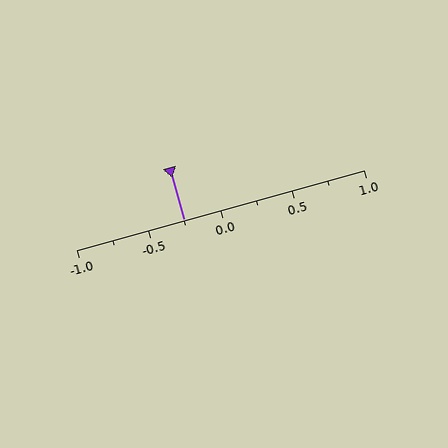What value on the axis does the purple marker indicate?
The marker indicates approximately -0.25.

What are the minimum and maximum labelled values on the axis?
The axis runs from -1.0 to 1.0.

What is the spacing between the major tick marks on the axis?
The major ticks are spaced 0.5 apart.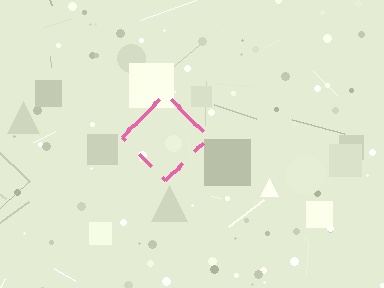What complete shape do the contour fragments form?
The contour fragments form a diamond.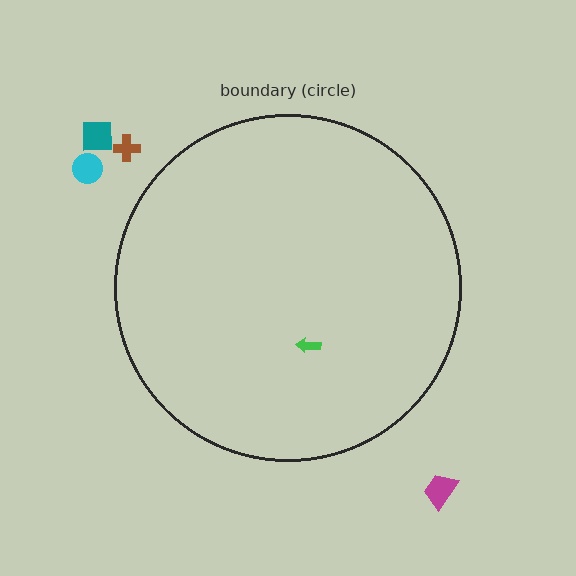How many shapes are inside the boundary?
1 inside, 4 outside.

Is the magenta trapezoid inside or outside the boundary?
Outside.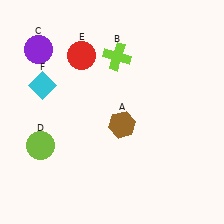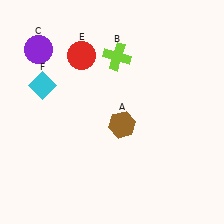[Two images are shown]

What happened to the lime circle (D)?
The lime circle (D) was removed in Image 2. It was in the bottom-left area of Image 1.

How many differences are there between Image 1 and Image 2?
There is 1 difference between the two images.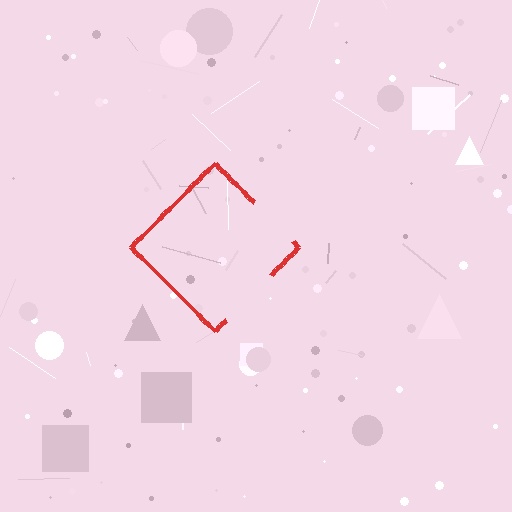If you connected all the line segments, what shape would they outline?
They would outline a diamond.